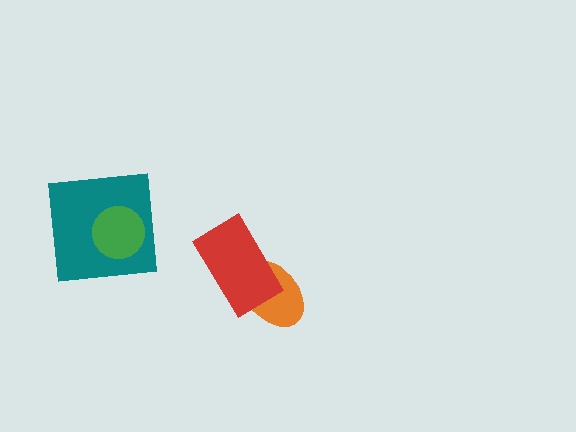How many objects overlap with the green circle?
1 object overlaps with the green circle.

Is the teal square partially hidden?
Yes, it is partially covered by another shape.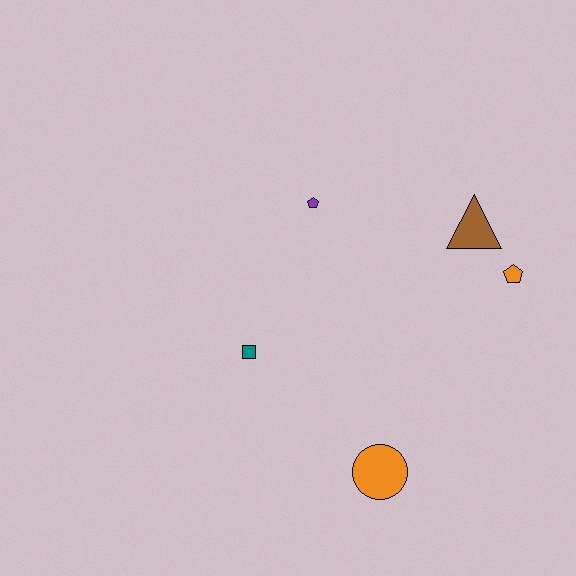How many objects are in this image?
There are 5 objects.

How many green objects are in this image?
There are no green objects.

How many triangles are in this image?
There is 1 triangle.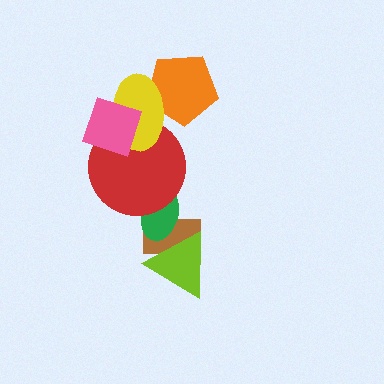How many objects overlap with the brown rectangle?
2 objects overlap with the brown rectangle.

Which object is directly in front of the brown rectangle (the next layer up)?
The green ellipse is directly in front of the brown rectangle.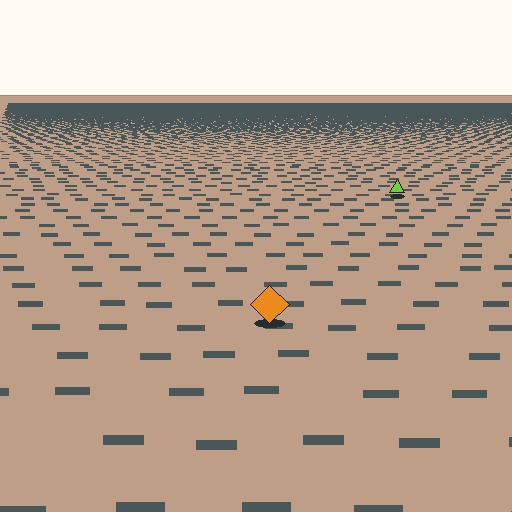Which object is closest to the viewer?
The orange diamond is closest. The texture marks near it are larger and more spread out.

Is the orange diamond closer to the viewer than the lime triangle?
Yes. The orange diamond is closer — you can tell from the texture gradient: the ground texture is coarser near it.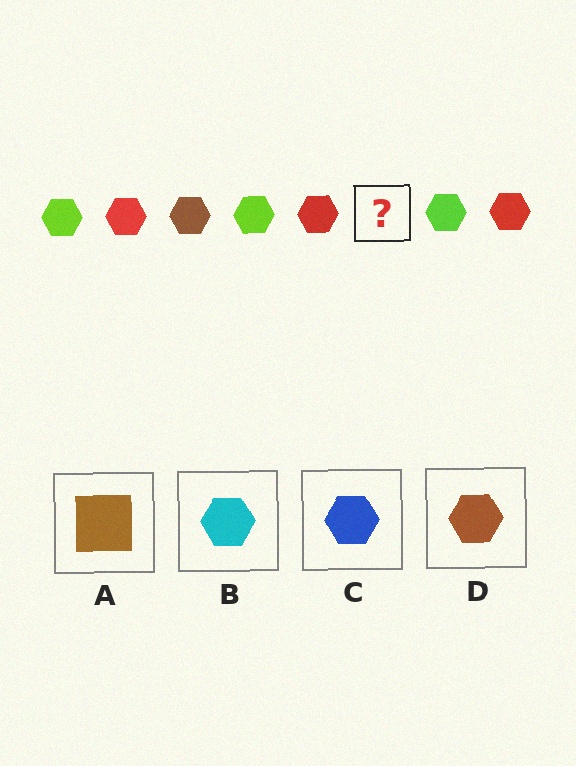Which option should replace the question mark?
Option D.